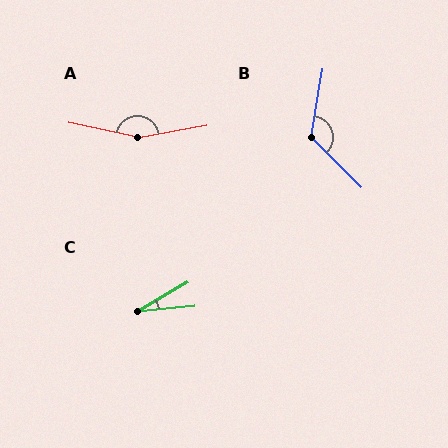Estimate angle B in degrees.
Approximately 125 degrees.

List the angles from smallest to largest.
C (25°), B (125°), A (158°).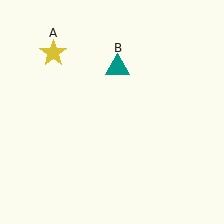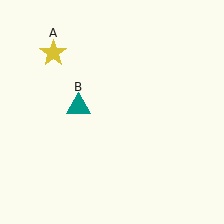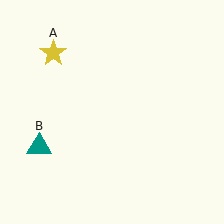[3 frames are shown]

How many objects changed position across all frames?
1 object changed position: teal triangle (object B).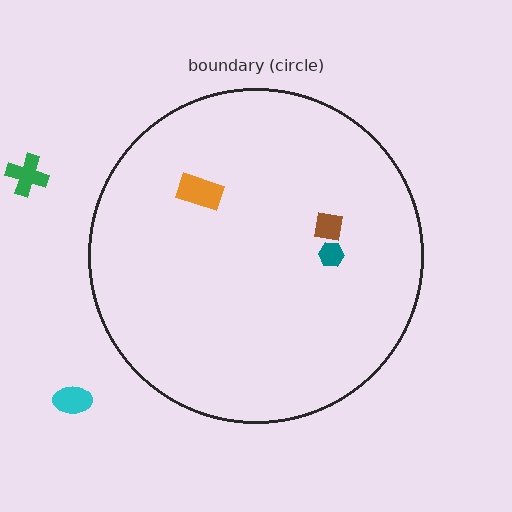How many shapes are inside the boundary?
3 inside, 2 outside.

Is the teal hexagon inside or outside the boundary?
Inside.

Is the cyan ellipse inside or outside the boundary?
Outside.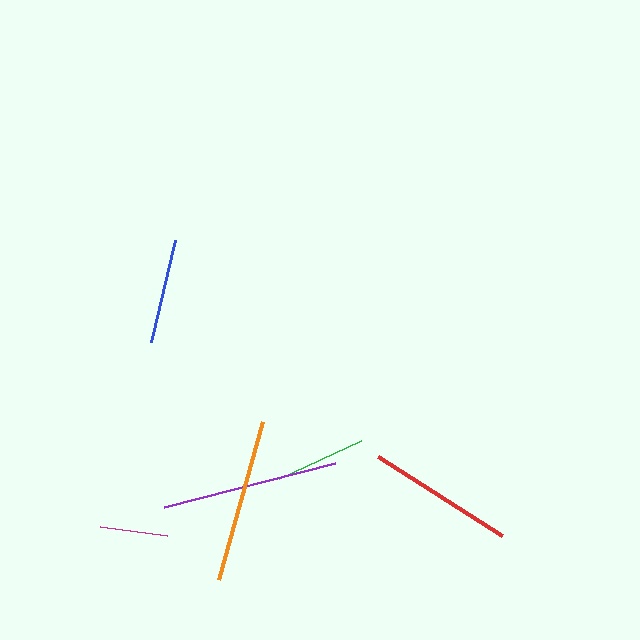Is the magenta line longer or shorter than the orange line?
The orange line is longer than the magenta line.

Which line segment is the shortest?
The magenta line is the shortest at approximately 67 pixels.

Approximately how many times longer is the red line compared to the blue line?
The red line is approximately 1.4 times the length of the blue line.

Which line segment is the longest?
The purple line is the longest at approximately 176 pixels.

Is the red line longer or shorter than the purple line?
The purple line is longer than the red line.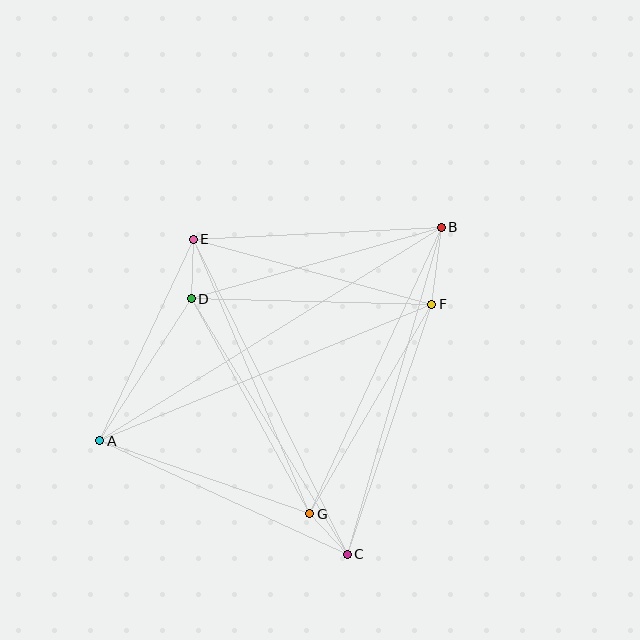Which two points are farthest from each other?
Points A and B are farthest from each other.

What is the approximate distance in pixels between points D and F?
The distance between D and F is approximately 240 pixels.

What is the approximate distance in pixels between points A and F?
The distance between A and F is approximately 359 pixels.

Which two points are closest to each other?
Points C and G are closest to each other.